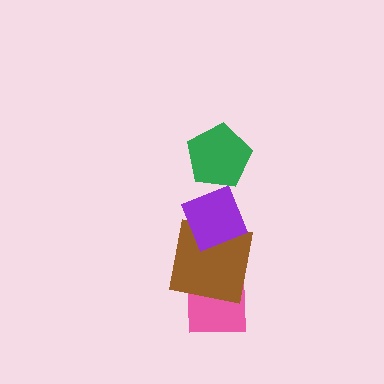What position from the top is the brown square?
The brown square is 3rd from the top.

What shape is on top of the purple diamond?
The green pentagon is on top of the purple diamond.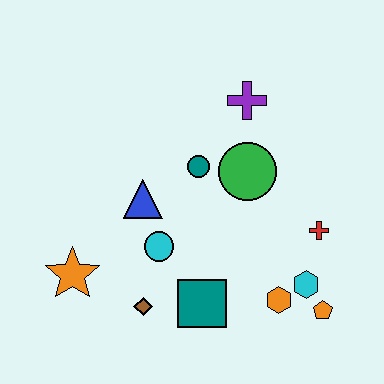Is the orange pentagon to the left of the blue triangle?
No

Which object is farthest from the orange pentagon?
The orange star is farthest from the orange pentagon.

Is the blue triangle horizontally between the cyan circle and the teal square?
No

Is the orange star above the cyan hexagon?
Yes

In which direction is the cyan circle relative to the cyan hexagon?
The cyan circle is to the left of the cyan hexagon.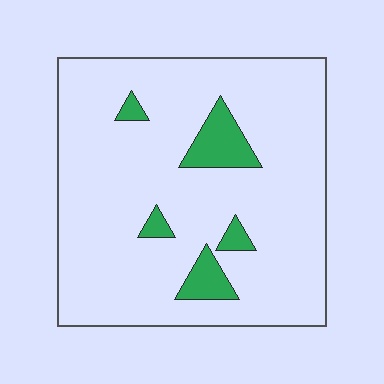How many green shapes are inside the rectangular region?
5.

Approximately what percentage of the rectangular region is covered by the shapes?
Approximately 10%.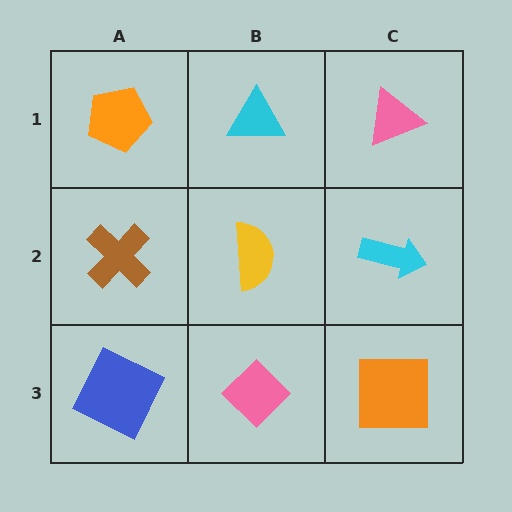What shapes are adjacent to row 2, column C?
A pink triangle (row 1, column C), an orange square (row 3, column C), a yellow semicircle (row 2, column B).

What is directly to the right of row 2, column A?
A yellow semicircle.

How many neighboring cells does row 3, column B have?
3.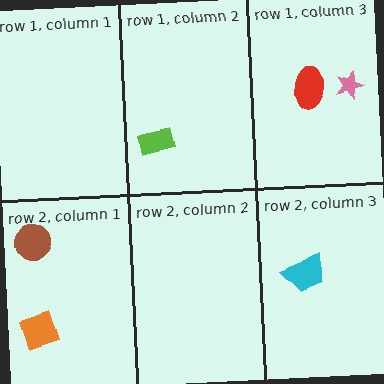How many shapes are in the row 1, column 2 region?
1.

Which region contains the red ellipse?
The row 1, column 3 region.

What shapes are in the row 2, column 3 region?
The cyan trapezoid.